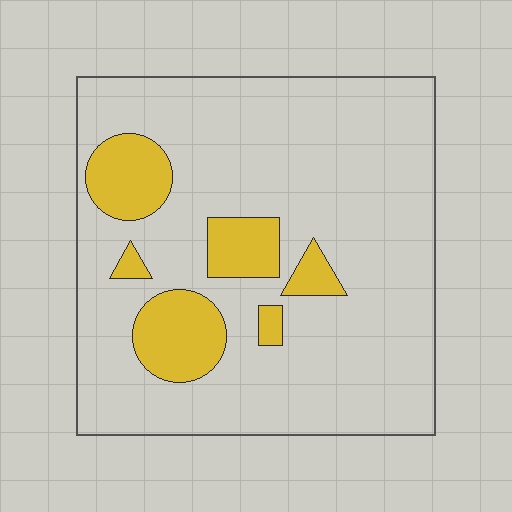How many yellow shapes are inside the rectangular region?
6.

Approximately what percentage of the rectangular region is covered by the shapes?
Approximately 15%.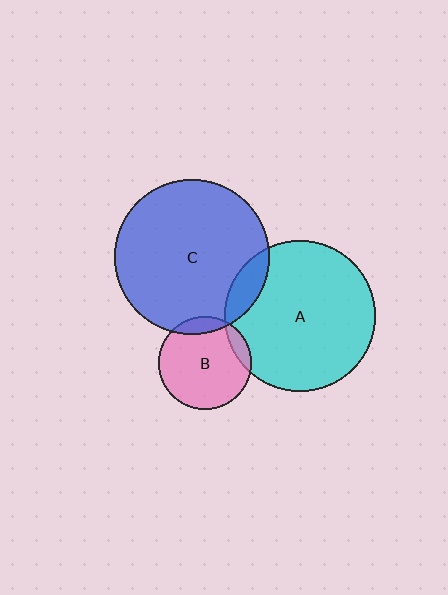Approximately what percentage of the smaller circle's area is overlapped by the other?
Approximately 10%.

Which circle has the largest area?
Circle C (blue).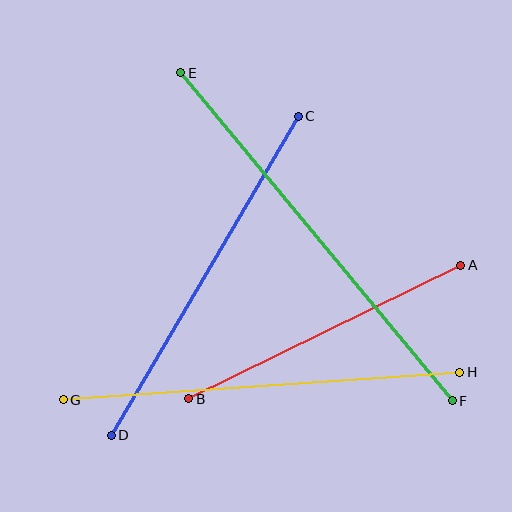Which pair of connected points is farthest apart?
Points E and F are farthest apart.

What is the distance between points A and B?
The distance is approximately 303 pixels.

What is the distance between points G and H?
The distance is approximately 397 pixels.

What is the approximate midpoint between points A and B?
The midpoint is at approximately (325, 332) pixels.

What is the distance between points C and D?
The distance is approximately 370 pixels.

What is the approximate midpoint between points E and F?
The midpoint is at approximately (316, 237) pixels.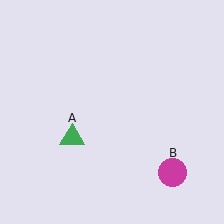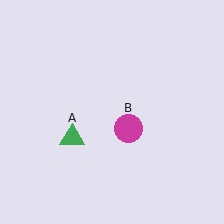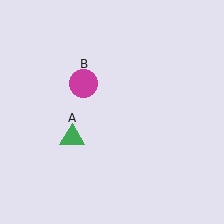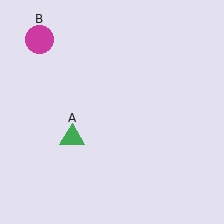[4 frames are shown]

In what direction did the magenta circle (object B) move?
The magenta circle (object B) moved up and to the left.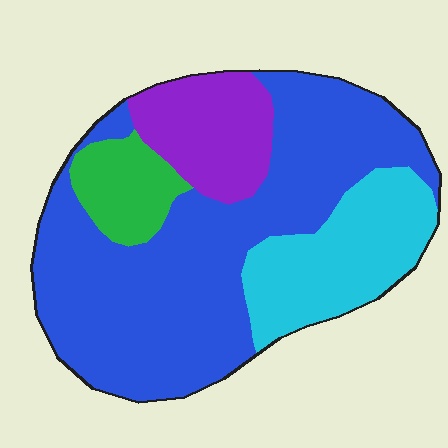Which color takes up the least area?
Green, at roughly 10%.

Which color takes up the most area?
Blue, at roughly 55%.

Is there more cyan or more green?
Cyan.